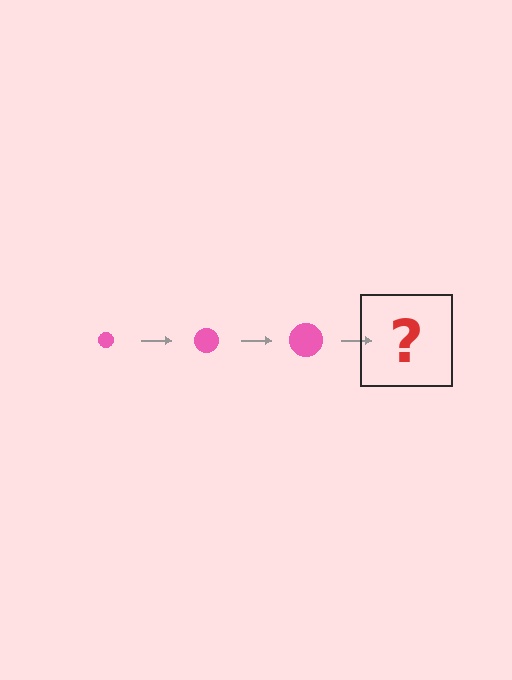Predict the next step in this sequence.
The next step is a pink circle, larger than the previous one.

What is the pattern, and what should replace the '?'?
The pattern is that the circle gets progressively larger each step. The '?' should be a pink circle, larger than the previous one.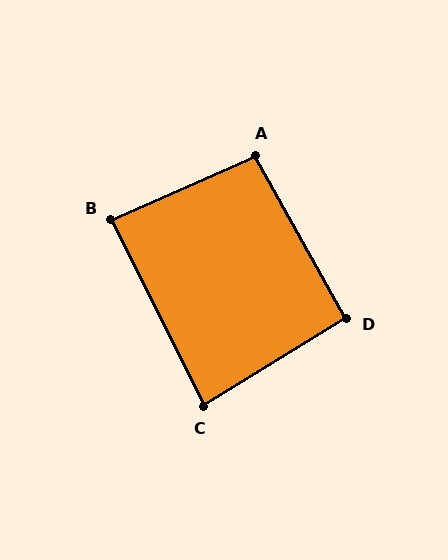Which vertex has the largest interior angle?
A, at approximately 95 degrees.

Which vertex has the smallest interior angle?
C, at approximately 85 degrees.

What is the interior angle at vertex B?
Approximately 87 degrees (approximately right).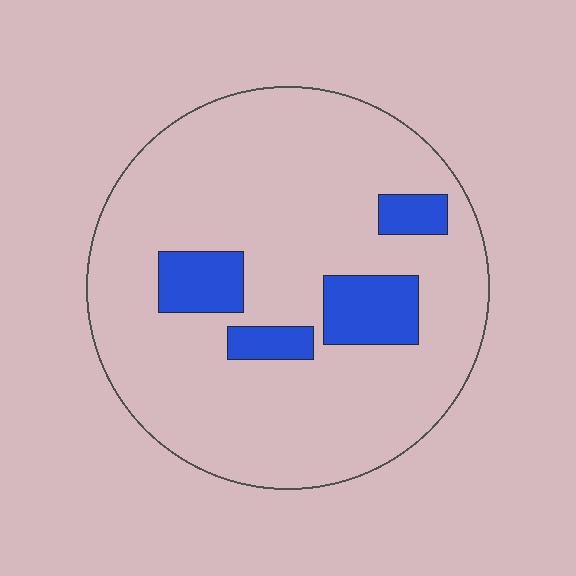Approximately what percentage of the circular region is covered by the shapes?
Approximately 15%.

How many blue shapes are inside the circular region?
4.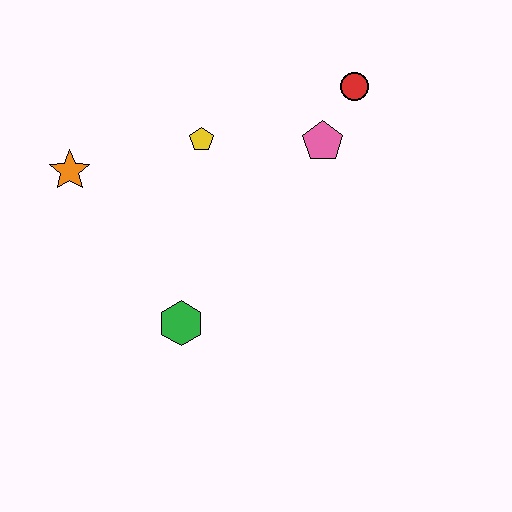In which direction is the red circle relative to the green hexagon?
The red circle is above the green hexagon.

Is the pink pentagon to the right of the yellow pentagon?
Yes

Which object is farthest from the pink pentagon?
The orange star is farthest from the pink pentagon.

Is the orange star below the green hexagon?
No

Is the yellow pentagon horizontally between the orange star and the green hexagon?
No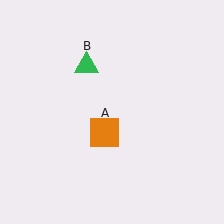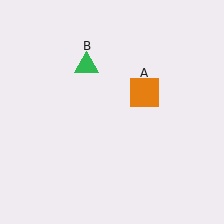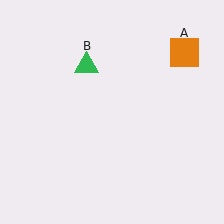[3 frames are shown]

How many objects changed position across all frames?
1 object changed position: orange square (object A).